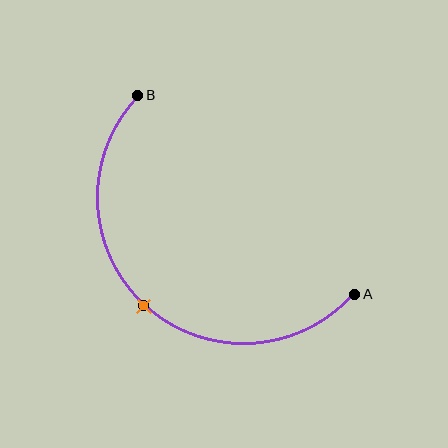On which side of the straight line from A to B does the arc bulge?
The arc bulges below and to the left of the straight line connecting A and B.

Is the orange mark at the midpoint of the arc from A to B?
Yes. The orange mark lies on the arc at equal arc-length from both A and B — it is the arc midpoint.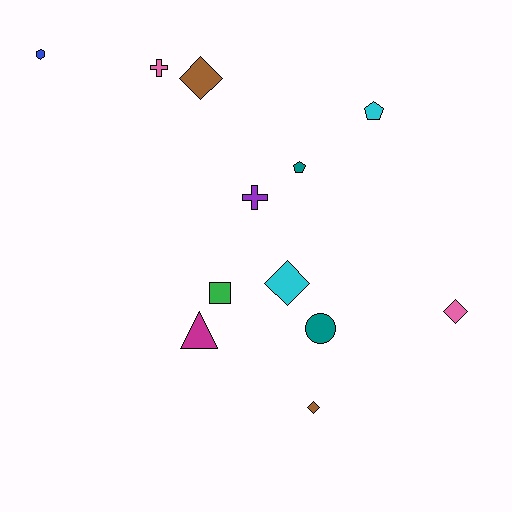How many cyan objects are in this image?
There are 2 cyan objects.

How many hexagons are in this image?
There is 1 hexagon.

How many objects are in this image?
There are 12 objects.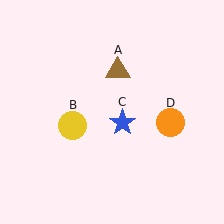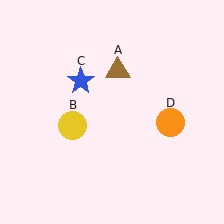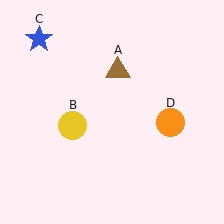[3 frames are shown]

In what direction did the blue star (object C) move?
The blue star (object C) moved up and to the left.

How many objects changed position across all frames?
1 object changed position: blue star (object C).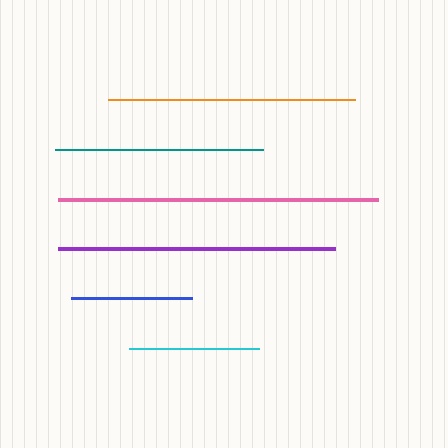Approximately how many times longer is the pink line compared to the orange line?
The pink line is approximately 1.3 times the length of the orange line.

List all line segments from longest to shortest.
From longest to shortest: pink, purple, orange, teal, cyan, blue.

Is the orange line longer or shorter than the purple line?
The purple line is longer than the orange line.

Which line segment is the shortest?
The blue line is the shortest at approximately 121 pixels.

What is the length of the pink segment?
The pink segment is approximately 321 pixels long.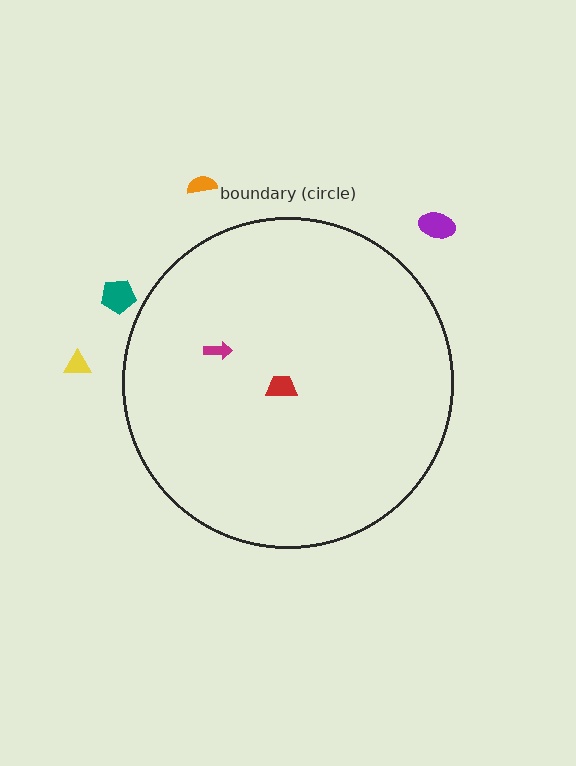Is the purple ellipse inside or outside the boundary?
Outside.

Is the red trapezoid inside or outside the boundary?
Inside.